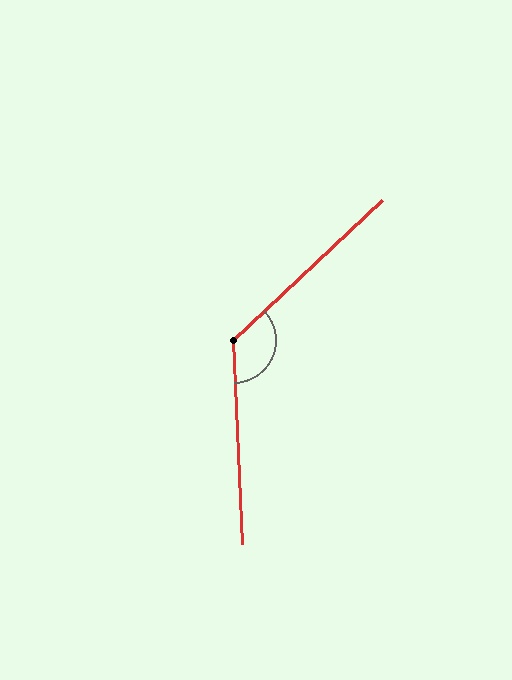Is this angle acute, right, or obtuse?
It is obtuse.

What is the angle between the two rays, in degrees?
Approximately 131 degrees.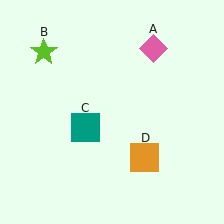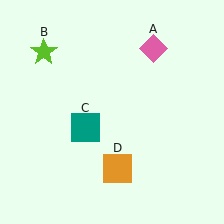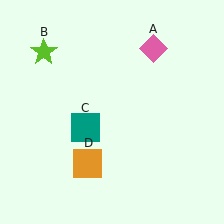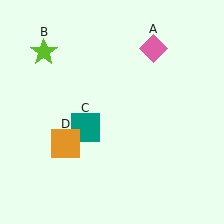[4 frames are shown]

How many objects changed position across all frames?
1 object changed position: orange square (object D).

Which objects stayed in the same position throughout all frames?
Pink diamond (object A) and lime star (object B) and teal square (object C) remained stationary.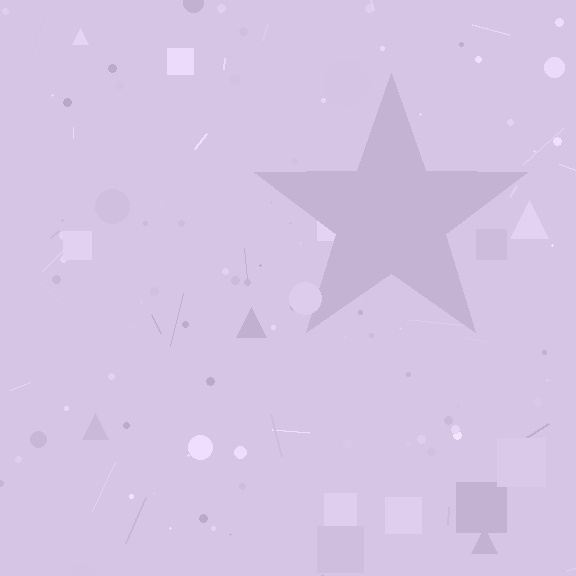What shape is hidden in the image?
A star is hidden in the image.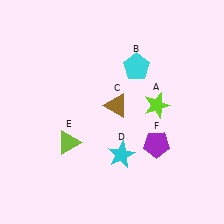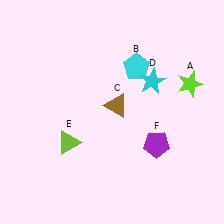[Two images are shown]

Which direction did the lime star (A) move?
The lime star (A) moved right.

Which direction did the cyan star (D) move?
The cyan star (D) moved up.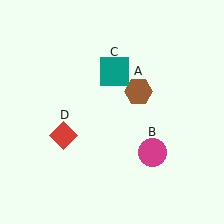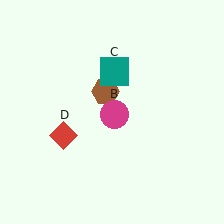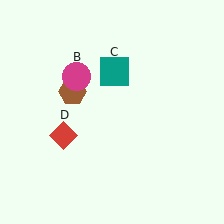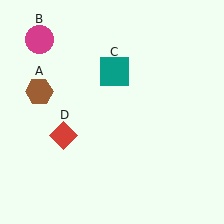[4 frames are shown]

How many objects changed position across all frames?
2 objects changed position: brown hexagon (object A), magenta circle (object B).